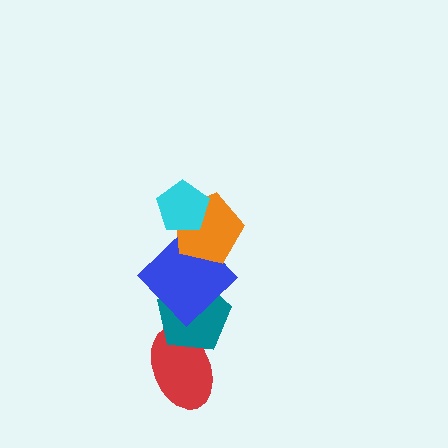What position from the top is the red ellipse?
The red ellipse is 5th from the top.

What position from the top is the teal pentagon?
The teal pentagon is 4th from the top.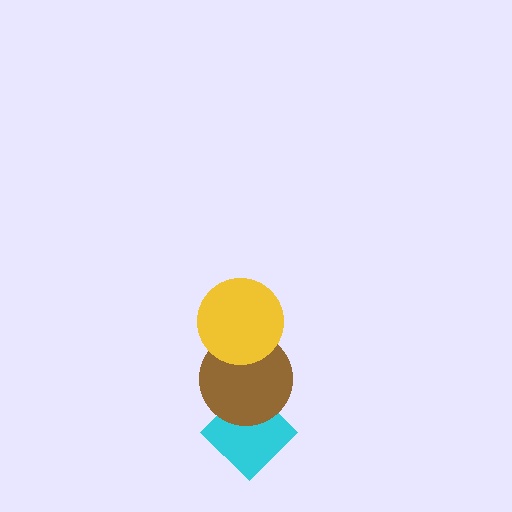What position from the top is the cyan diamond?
The cyan diamond is 3rd from the top.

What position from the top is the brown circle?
The brown circle is 2nd from the top.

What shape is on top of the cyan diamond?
The brown circle is on top of the cyan diamond.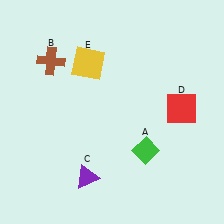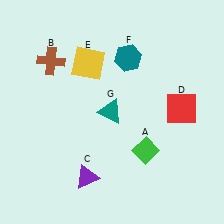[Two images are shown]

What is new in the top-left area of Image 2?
A teal triangle (G) was added in the top-left area of Image 2.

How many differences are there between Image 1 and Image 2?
There are 2 differences between the two images.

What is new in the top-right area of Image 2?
A teal hexagon (F) was added in the top-right area of Image 2.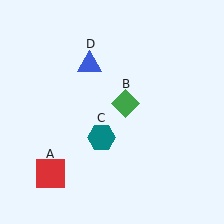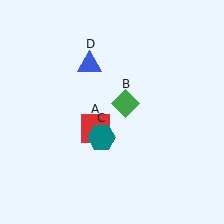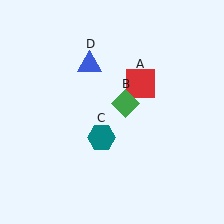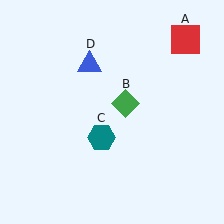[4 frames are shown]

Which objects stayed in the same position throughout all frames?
Green diamond (object B) and teal hexagon (object C) and blue triangle (object D) remained stationary.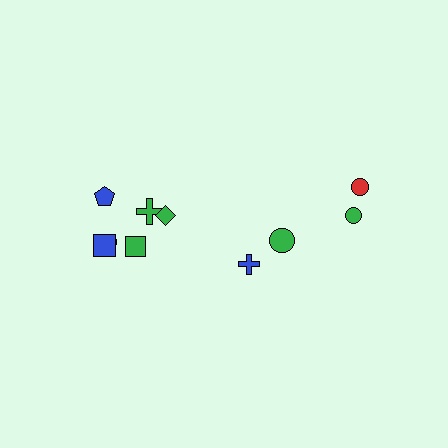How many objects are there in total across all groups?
There are 10 objects.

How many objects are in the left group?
There are 6 objects.